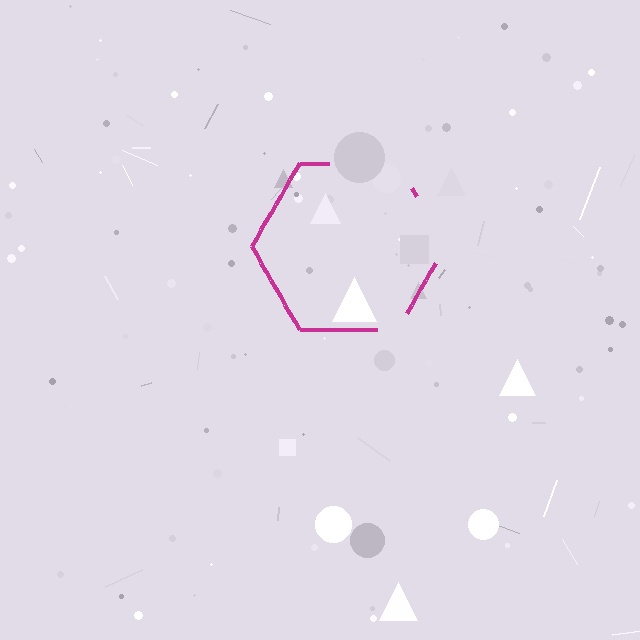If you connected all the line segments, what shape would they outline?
They would outline a hexagon.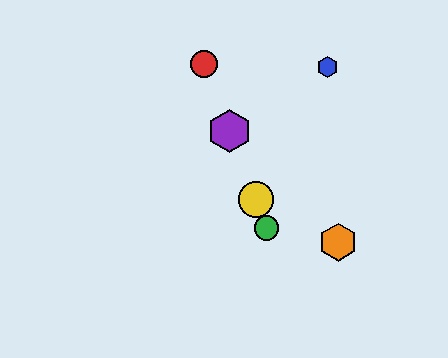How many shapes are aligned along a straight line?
4 shapes (the red circle, the green circle, the yellow circle, the purple hexagon) are aligned along a straight line.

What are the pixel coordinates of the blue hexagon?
The blue hexagon is at (327, 67).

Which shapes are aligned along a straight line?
The red circle, the green circle, the yellow circle, the purple hexagon are aligned along a straight line.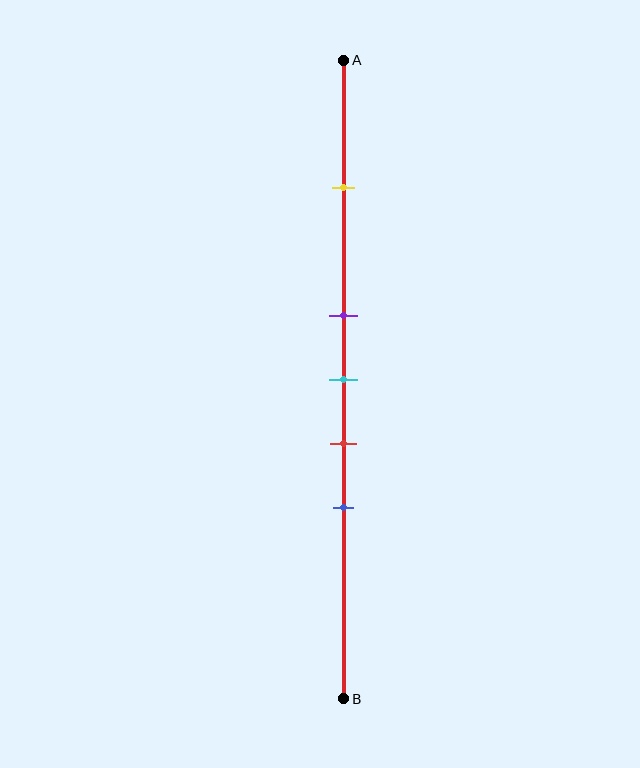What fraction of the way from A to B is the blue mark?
The blue mark is approximately 70% (0.7) of the way from A to B.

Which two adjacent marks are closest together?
The purple and cyan marks are the closest adjacent pair.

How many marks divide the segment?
There are 5 marks dividing the segment.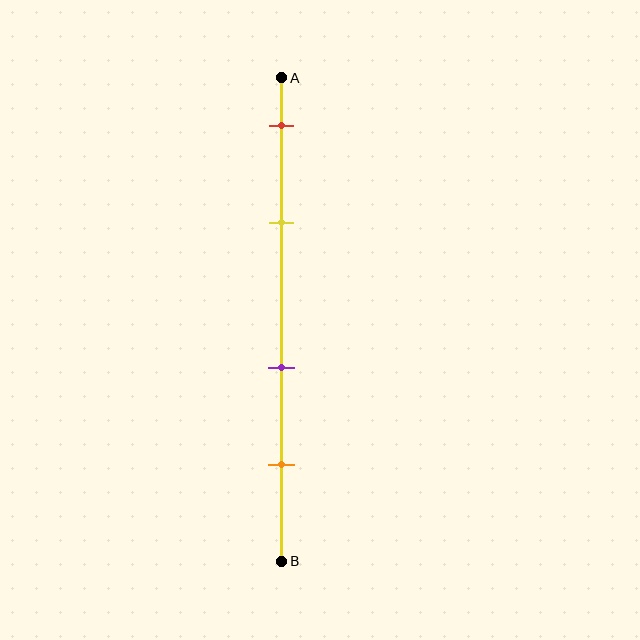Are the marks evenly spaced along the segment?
No, the marks are not evenly spaced.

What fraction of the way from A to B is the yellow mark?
The yellow mark is approximately 30% (0.3) of the way from A to B.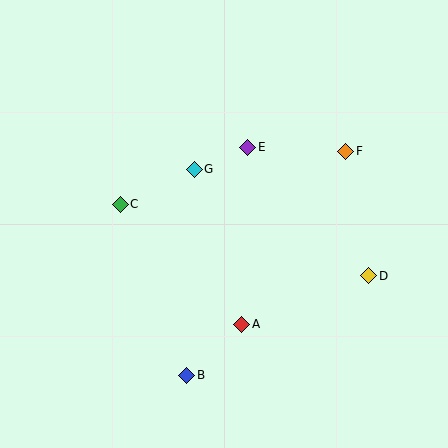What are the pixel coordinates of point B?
Point B is at (187, 375).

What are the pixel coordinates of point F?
Point F is at (346, 151).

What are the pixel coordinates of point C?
Point C is at (120, 204).